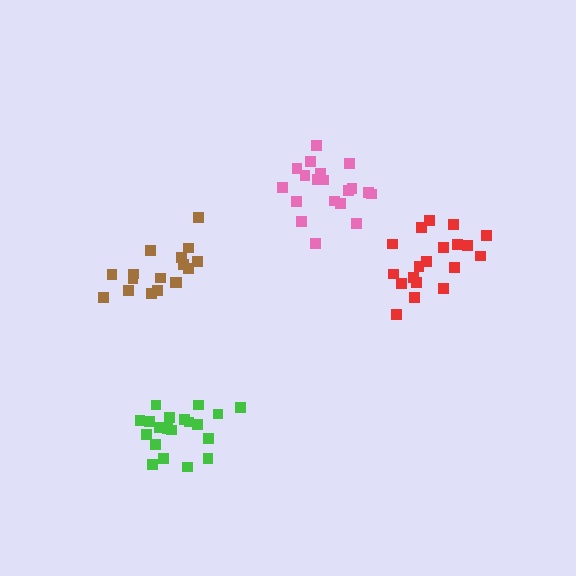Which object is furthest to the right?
The red cluster is rightmost.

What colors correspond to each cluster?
The clusters are colored: green, red, brown, pink.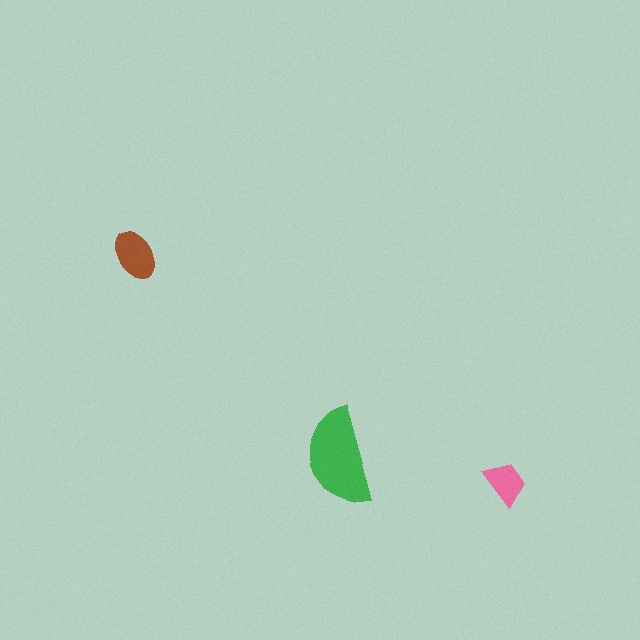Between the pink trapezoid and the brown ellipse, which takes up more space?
The brown ellipse.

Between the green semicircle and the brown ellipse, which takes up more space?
The green semicircle.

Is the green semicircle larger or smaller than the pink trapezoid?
Larger.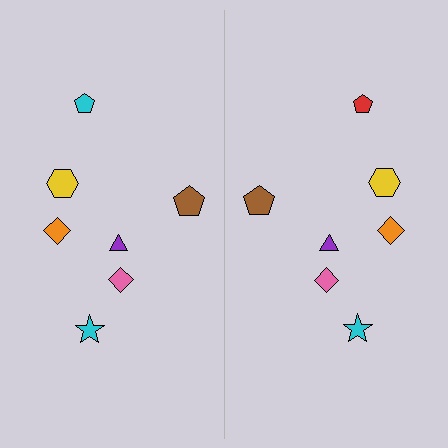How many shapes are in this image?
There are 14 shapes in this image.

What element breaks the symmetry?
The red pentagon on the right side breaks the symmetry — its mirror counterpart is cyan.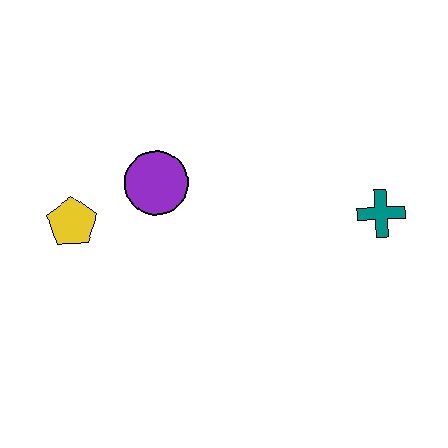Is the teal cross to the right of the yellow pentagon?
Yes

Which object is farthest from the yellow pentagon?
The teal cross is farthest from the yellow pentagon.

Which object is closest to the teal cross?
The purple circle is closest to the teal cross.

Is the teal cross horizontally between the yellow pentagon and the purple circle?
No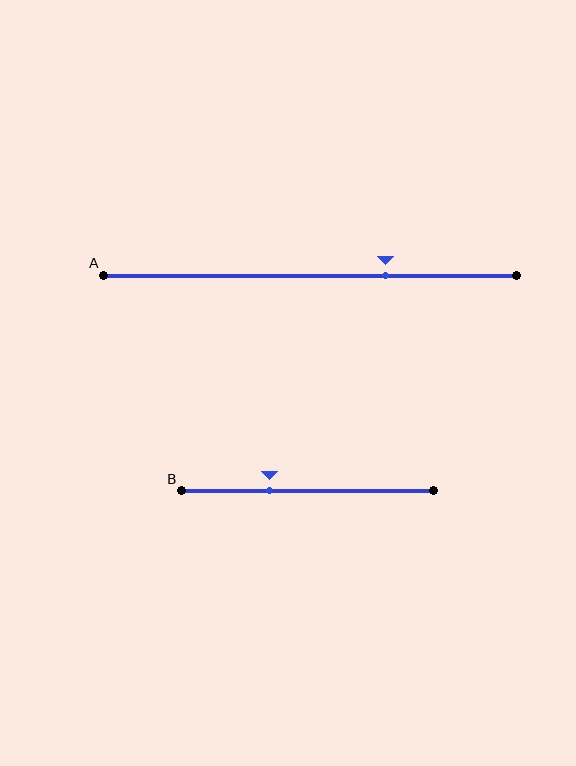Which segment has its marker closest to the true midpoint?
Segment B has its marker closest to the true midpoint.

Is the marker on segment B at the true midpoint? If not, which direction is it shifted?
No, the marker on segment B is shifted to the left by about 15% of the segment length.